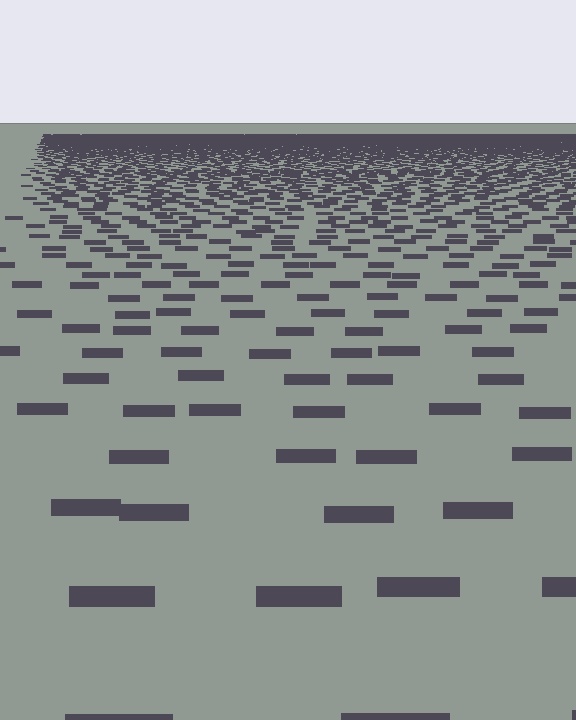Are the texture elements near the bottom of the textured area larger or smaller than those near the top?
Larger. Near the bottom, elements are closer to the viewer and appear at a bigger on-screen size.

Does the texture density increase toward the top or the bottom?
Density increases toward the top.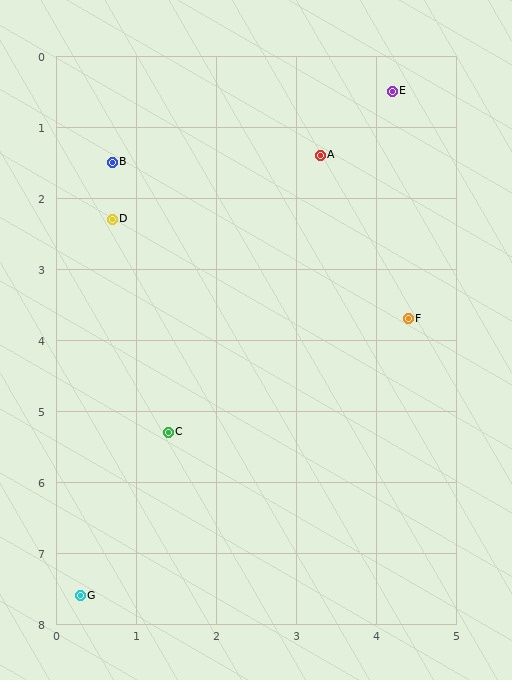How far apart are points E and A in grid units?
Points E and A are about 1.3 grid units apart.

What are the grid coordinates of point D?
Point D is at approximately (0.7, 2.3).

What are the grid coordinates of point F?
Point F is at approximately (4.4, 3.7).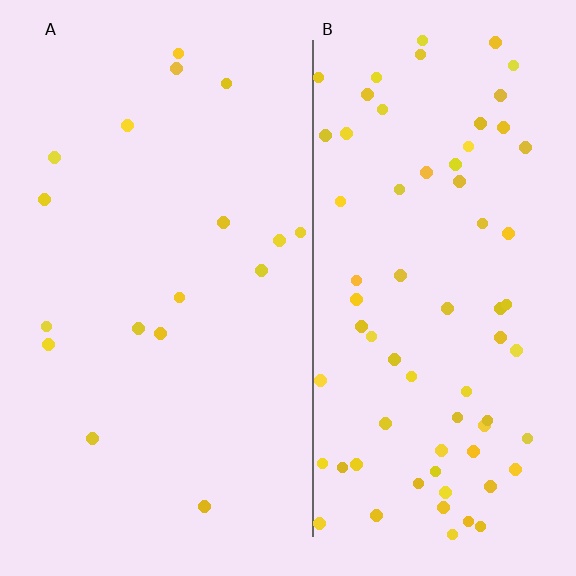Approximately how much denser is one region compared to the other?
Approximately 4.1× — region B over region A.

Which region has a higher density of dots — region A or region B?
B (the right).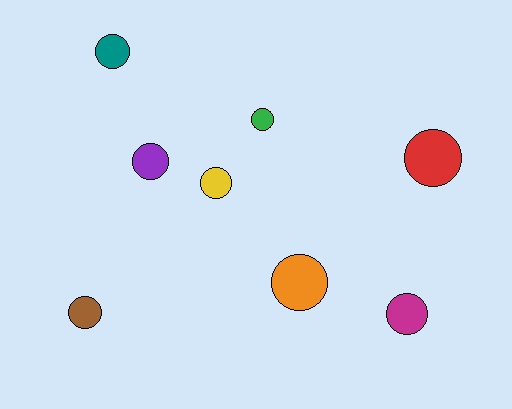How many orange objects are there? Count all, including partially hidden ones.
There is 1 orange object.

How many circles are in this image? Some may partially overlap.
There are 8 circles.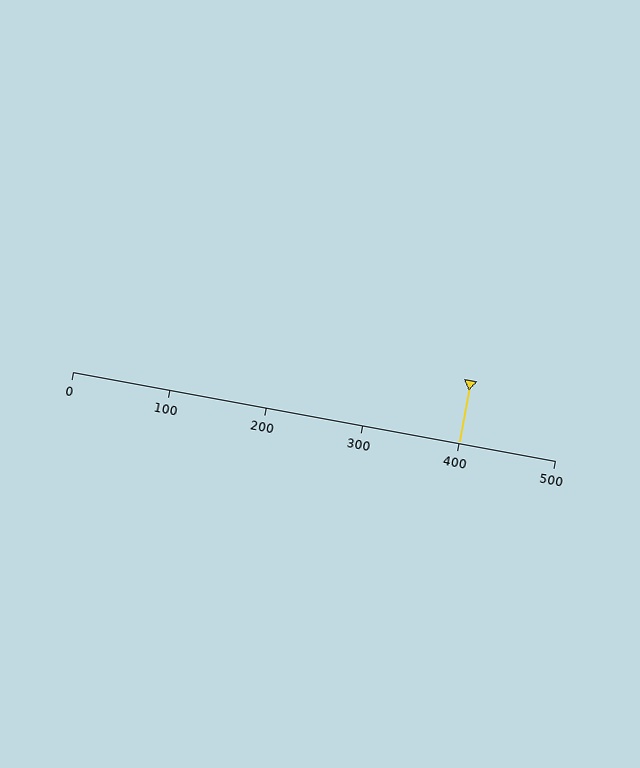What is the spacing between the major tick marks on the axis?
The major ticks are spaced 100 apart.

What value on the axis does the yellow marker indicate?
The marker indicates approximately 400.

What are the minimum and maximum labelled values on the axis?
The axis runs from 0 to 500.